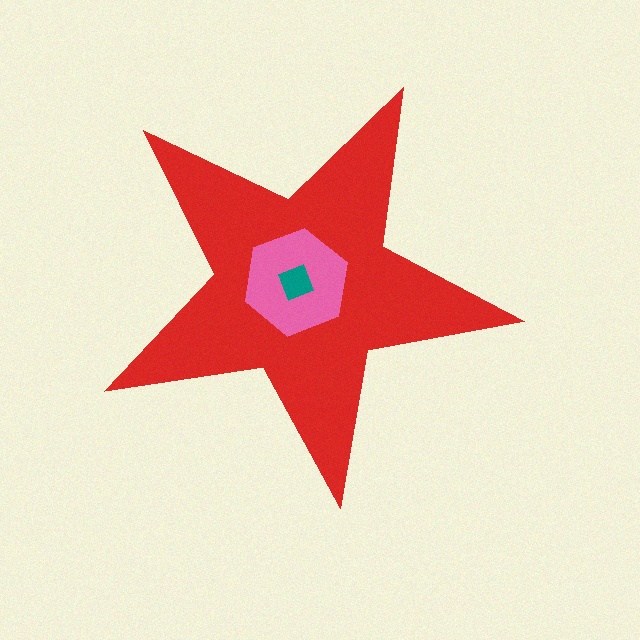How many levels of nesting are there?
3.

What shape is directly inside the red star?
The pink hexagon.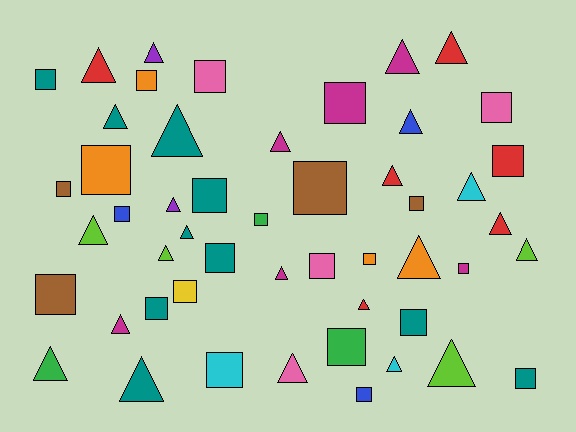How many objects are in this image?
There are 50 objects.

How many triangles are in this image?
There are 25 triangles.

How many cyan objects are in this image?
There are 3 cyan objects.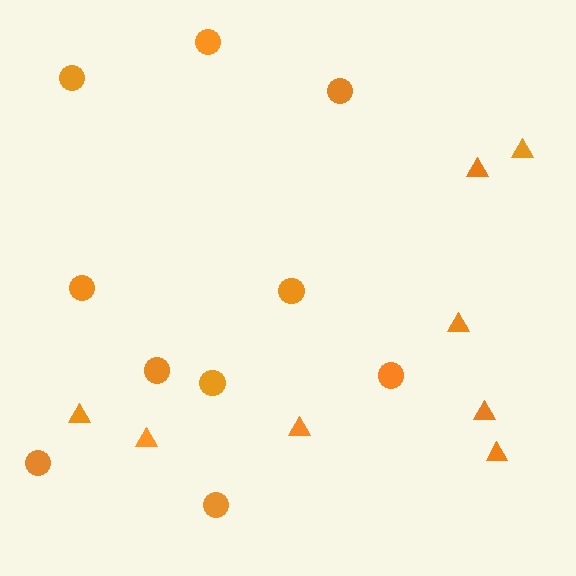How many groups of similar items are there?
There are 2 groups: one group of triangles (8) and one group of circles (10).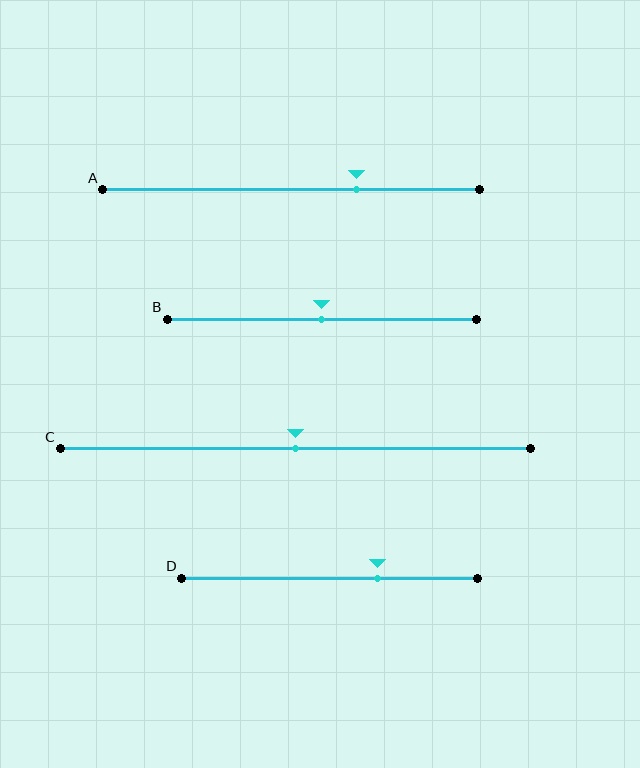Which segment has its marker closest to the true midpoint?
Segment B has its marker closest to the true midpoint.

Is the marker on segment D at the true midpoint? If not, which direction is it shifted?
No, the marker on segment D is shifted to the right by about 16% of the segment length.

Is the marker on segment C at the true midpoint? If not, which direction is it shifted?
Yes, the marker on segment C is at the true midpoint.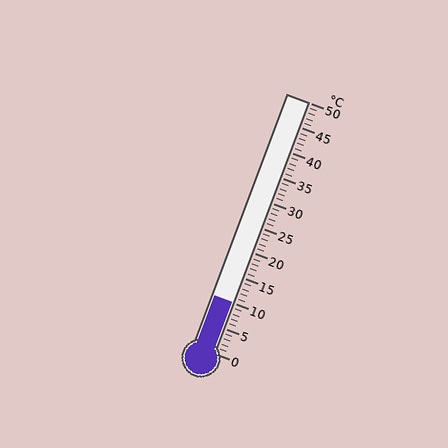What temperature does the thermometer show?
The thermometer shows approximately 10°C.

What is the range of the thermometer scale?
The thermometer scale ranges from 0°C to 50°C.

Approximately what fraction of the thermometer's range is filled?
The thermometer is filled to approximately 20% of its range.